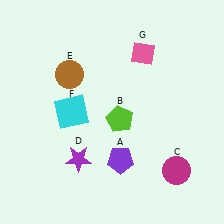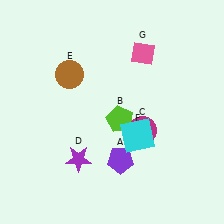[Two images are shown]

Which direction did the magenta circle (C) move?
The magenta circle (C) moved up.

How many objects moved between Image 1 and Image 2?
2 objects moved between the two images.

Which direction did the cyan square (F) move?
The cyan square (F) moved right.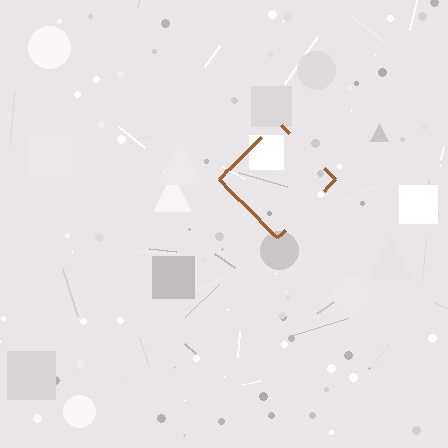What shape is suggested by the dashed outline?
The dashed outline suggests a diamond.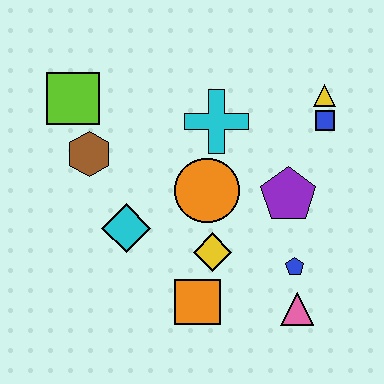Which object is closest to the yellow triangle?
The blue square is closest to the yellow triangle.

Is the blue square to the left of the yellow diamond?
No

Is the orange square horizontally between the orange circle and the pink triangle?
No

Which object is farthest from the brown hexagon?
The pink triangle is farthest from the brown hexagon.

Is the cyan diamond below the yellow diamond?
No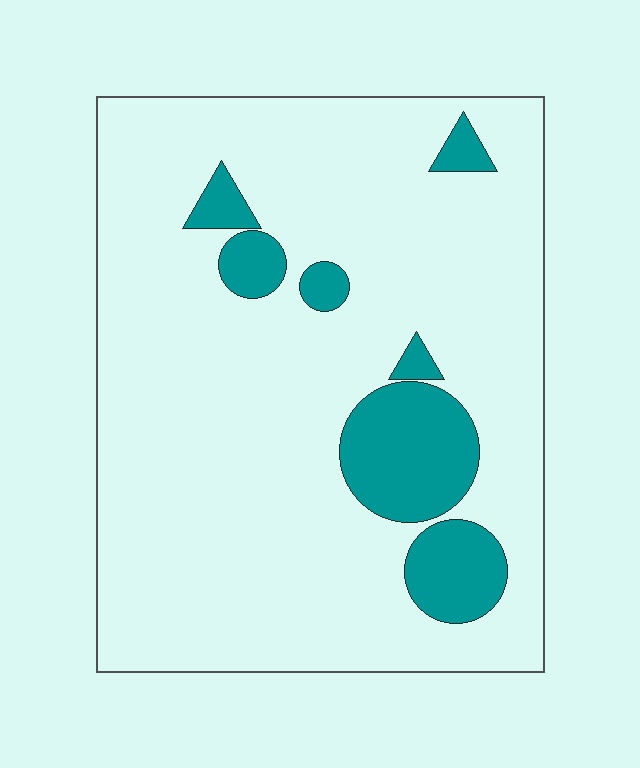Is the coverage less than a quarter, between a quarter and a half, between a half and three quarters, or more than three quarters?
Less than a quarter.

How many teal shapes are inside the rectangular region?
7.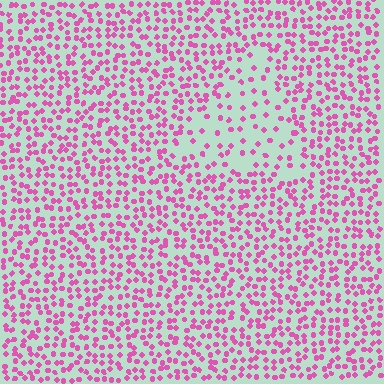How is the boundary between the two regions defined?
The boundary is defined by a change in element density (approximately 2.4x ratio). All elements are the same color, size, and shape.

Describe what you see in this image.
The image contains small pink elements arranged at two different densities. A triangle-shaped region is visible where the elements are less densely packed than the surrounding area.